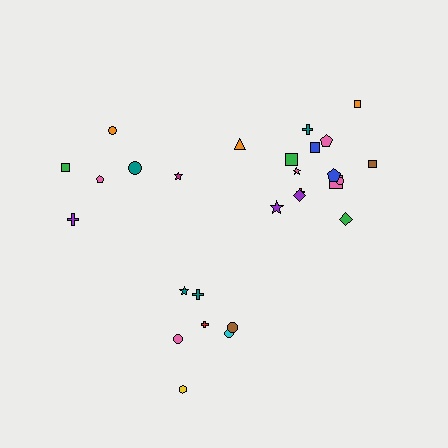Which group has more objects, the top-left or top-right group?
The top-right group.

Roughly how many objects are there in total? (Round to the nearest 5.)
Roughly 30 objects in total.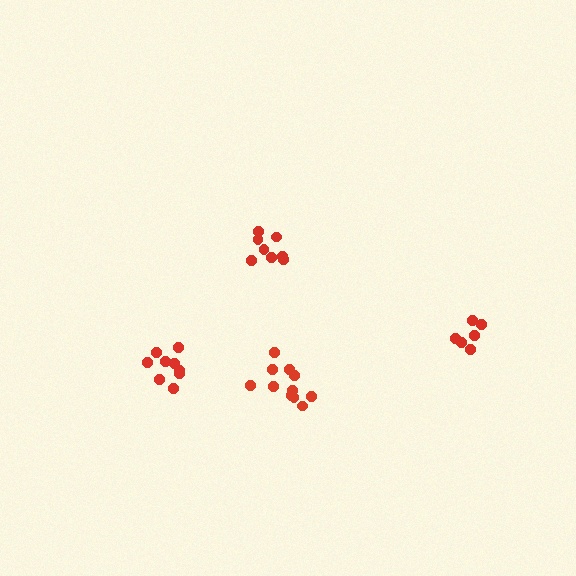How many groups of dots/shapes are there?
There are 4 groups.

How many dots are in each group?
Group 1: 9 dots, Group 2: 6 dots, Group 3: 8 dots, Group 4: 11 dots (34 total).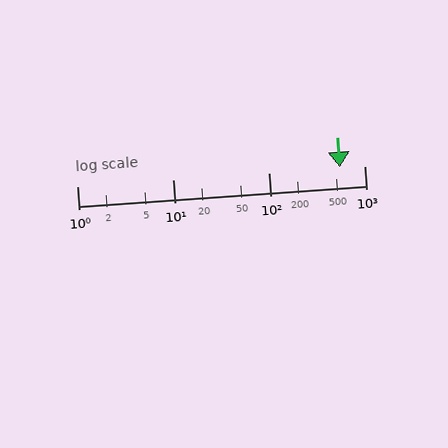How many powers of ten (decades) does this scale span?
The scale spans 3 decades, from 1 to 1000.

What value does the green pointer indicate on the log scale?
The pointer indicates approximately 560.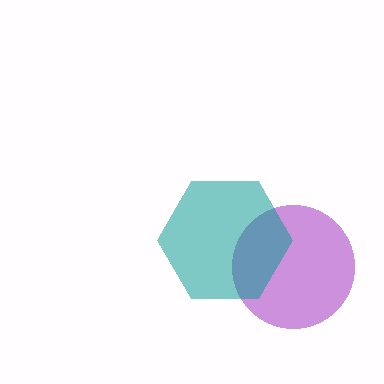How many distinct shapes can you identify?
There are 2 distinct shapes: a purple circle, a teal hexagon.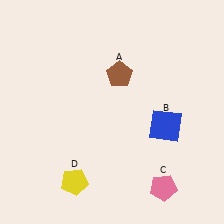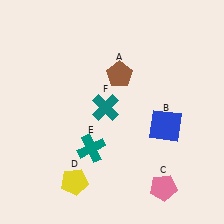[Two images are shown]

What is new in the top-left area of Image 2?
A teal cross (F) was added in the top-left area of Image 2.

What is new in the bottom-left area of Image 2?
A teal cross (E) was added in the bottom-left area of Image 2.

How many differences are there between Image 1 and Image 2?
There are 2 differences between the two images.